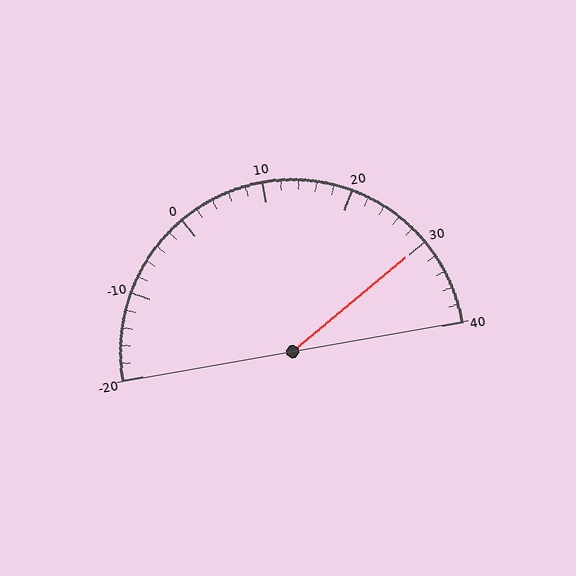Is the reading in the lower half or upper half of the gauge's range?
The reading is in the upper half of the range (-20 to 40).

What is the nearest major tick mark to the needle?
The nearest major tick mark is 30.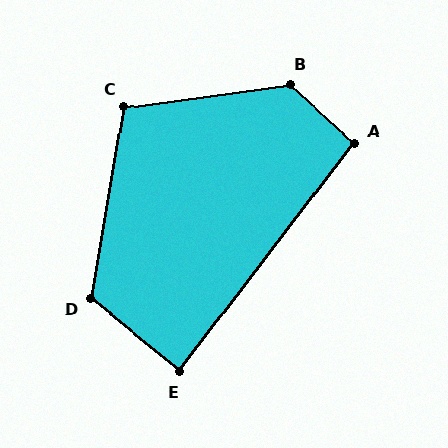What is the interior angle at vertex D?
Approximately 119 degrees (obtuse).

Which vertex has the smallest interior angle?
E, at approximately 89 degrees.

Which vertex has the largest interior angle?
B, at approximately 130 degrees.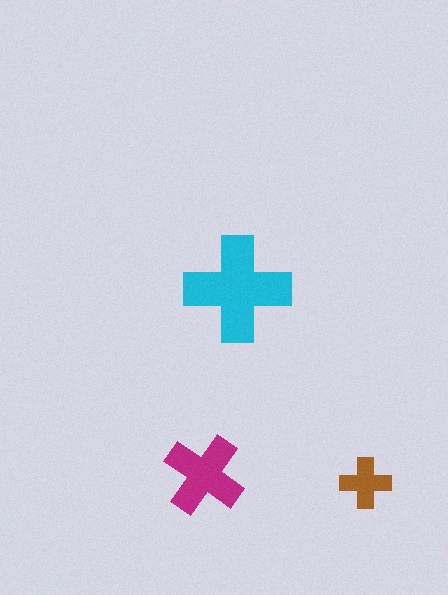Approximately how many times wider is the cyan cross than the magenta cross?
About 1.5 times wider.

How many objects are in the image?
There are 3 objects in the image.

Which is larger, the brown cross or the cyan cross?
The cyan one.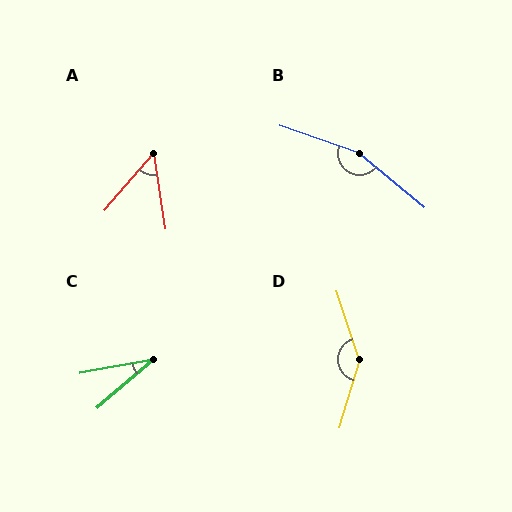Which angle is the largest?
B, at approximately 159 degrees.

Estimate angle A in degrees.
Approximately 49 degrees.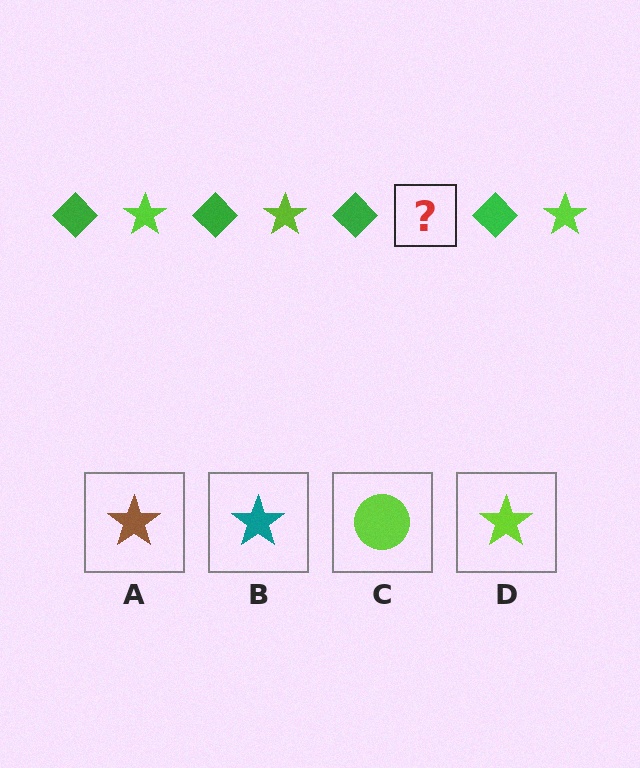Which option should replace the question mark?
Option D.